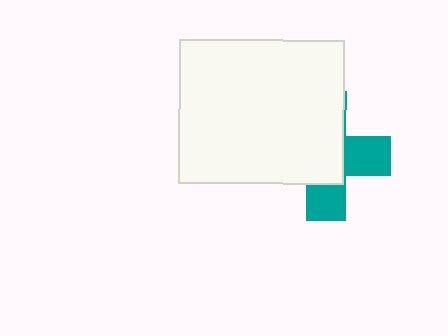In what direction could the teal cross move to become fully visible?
The teal cross could move toward the lower-right. That would shift it out from behind the white rectangle entirely.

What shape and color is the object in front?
The object in front is a white rectangle.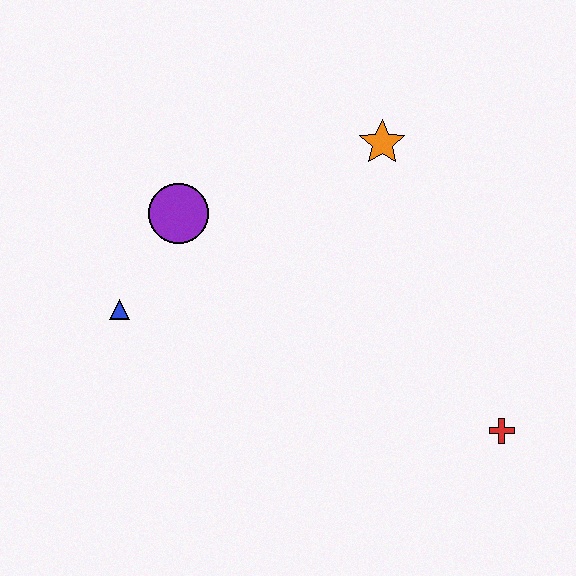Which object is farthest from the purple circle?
The red cross is farthest from the purple circle.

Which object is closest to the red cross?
The orange star is closest to the red cross.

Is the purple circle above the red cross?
Yes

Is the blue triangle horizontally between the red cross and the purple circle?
No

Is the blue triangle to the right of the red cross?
No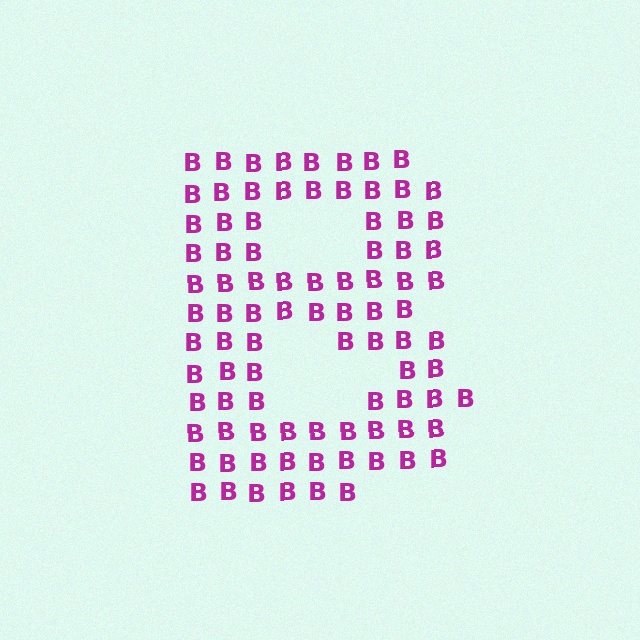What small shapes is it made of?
It is made of small letter B's.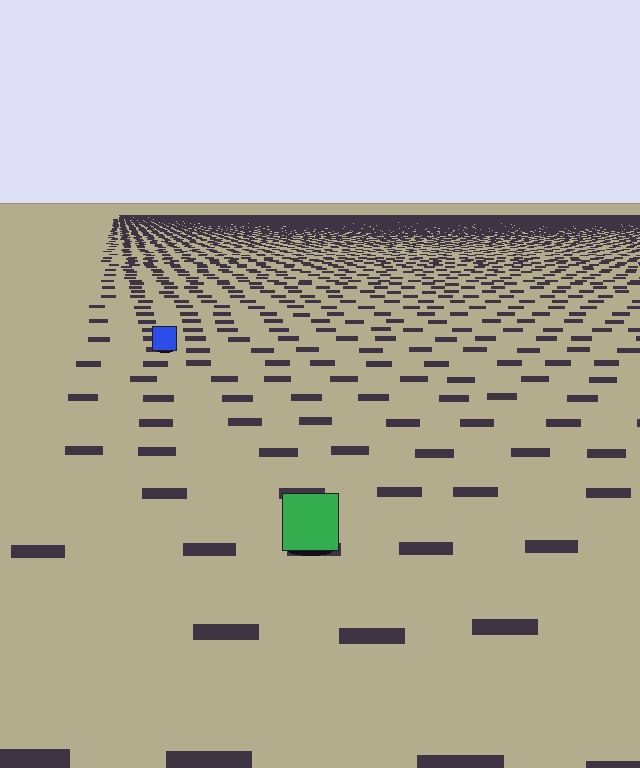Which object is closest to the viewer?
The green square is closest. The texture marks near it are larger and more spread out.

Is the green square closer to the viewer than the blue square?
Yes. The green square is closer — you can tell from the texture gradient: the ground texture is coarser near it.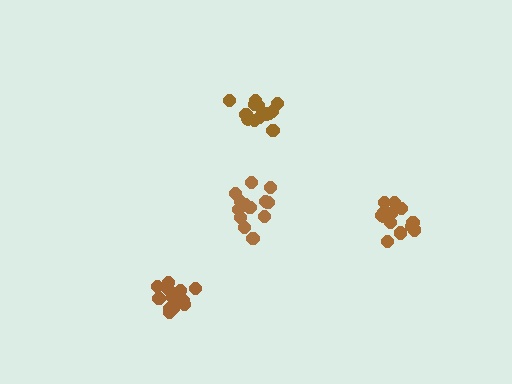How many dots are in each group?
Group 1: 14 dots, Group 2: 15 dots, Group 3: 13 dots, Group 4: 13 dots (55 total).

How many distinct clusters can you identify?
There are 4 distinct clusters.